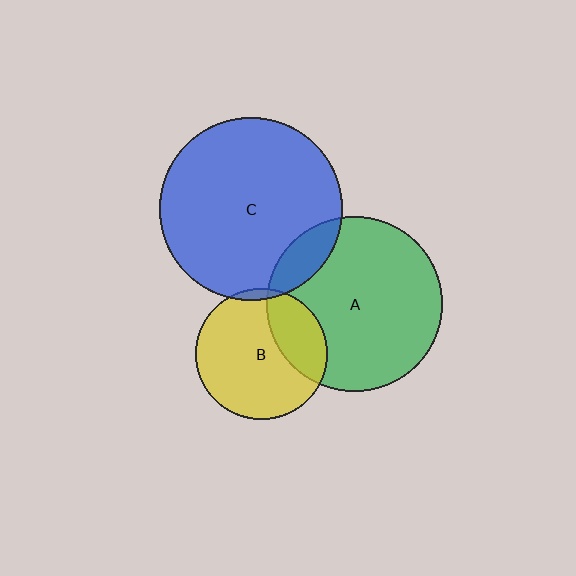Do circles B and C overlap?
Yes.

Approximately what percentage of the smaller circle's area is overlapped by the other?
Approximately 5%.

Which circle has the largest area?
Circle C (blue).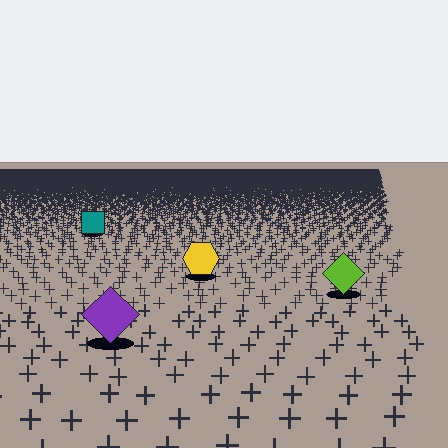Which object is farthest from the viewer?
The teal square is farthest from the viewer. It appears smaller and the ground texture around it is denser.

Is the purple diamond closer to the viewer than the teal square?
Yes. The purple diamond is closer — you can tell from the texture gradient: the ground texture is coarser near it.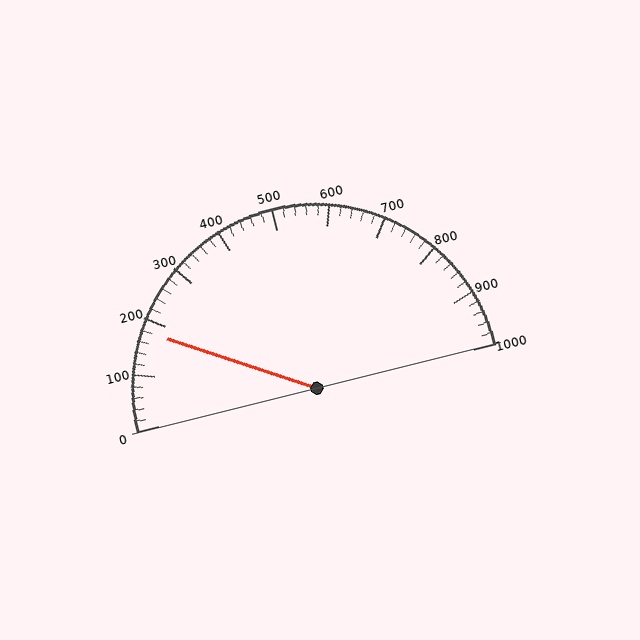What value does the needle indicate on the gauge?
The needle indicates approximately 180.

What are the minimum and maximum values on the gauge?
The gauge ranges from 0 to 1000.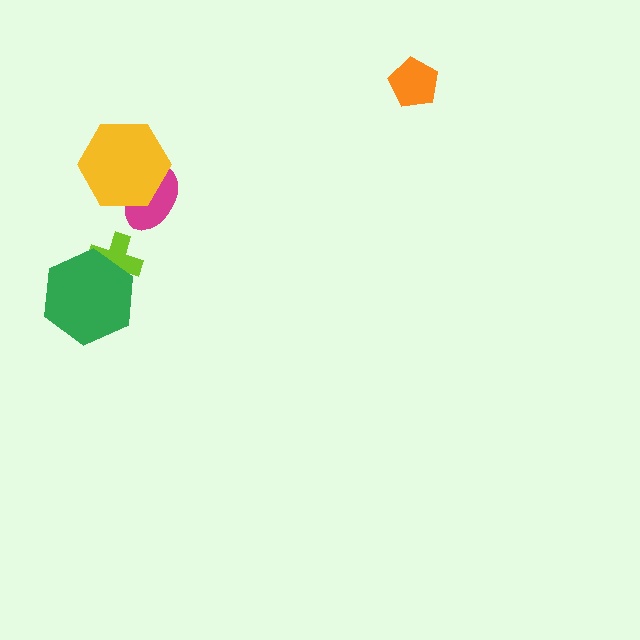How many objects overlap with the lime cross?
1 object overlaps with the lime cross.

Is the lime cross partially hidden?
Yes, it is partially covered by another shape.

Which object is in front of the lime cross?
The green hexagon is in front of the lime cross.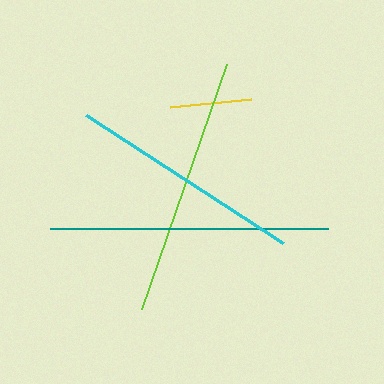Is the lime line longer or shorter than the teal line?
The teal line is longer than the lime line.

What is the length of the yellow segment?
The yellow segment is approximately 81 pixels long.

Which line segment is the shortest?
The yellow line is the shortest at approximately 81 pixels.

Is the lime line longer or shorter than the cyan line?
The lime line is longer than the cyan line.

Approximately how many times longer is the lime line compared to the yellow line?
The lime line is approximately 3.2 times the length of the yellow line.